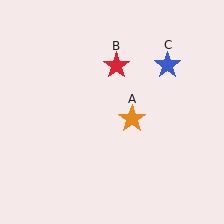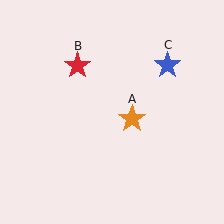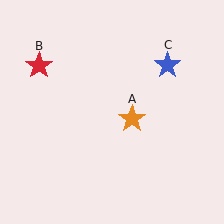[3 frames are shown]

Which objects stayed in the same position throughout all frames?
Orange star (object A) and blue star (object C) remained stationary.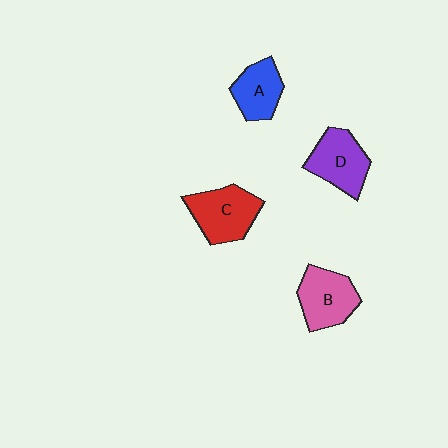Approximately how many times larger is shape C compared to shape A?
Approximately 1.3 times.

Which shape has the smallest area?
Shape A (blue).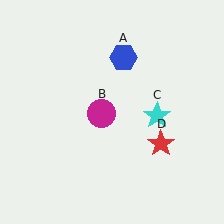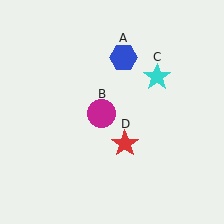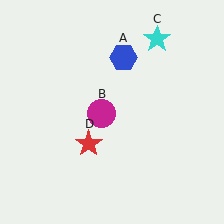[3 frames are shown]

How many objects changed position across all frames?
2 objects changed position: cyan star (object C), red star (object D).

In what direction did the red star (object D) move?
The red star (object D) moved left.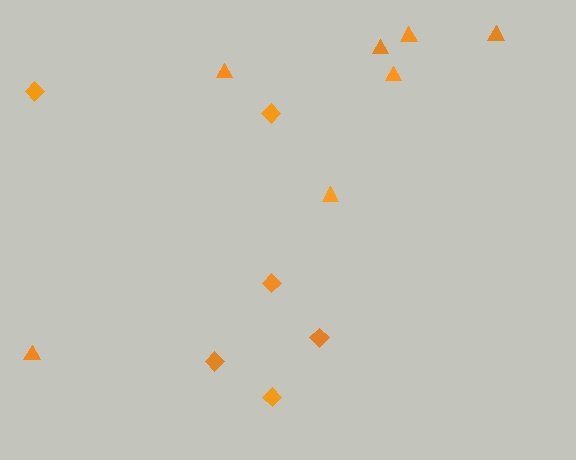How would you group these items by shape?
There are 2 groups: one group of triangles (7) and one group of diamonds (6).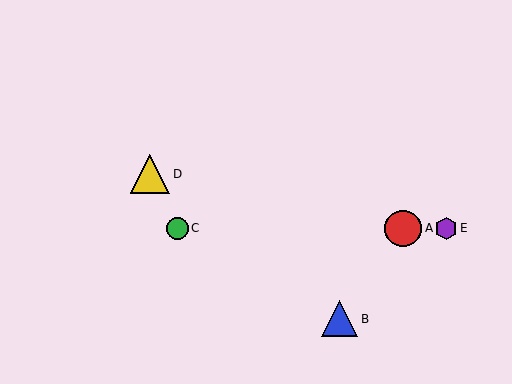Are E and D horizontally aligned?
No, E is at y≈229 and D is at y≈174.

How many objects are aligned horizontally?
3 objects (A, C, E) are aligned horizontally.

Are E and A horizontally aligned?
Yes, both are at y≈229.